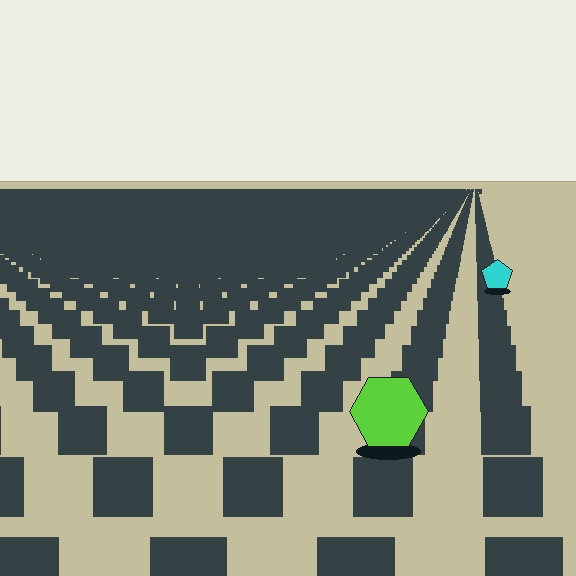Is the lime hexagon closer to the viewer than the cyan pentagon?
Yes. The lime hexagon is closer — you can tell from the texture gradient: the ground texture is coarser near it.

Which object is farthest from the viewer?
The cyan pentagon is farthest from the viewer. It appears smaller and the ground texture around it is denser.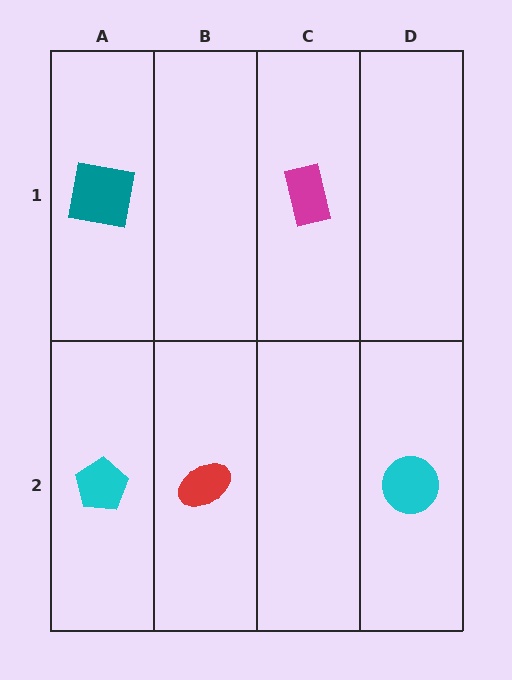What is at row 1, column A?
A teal square.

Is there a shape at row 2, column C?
No, that cell is empty.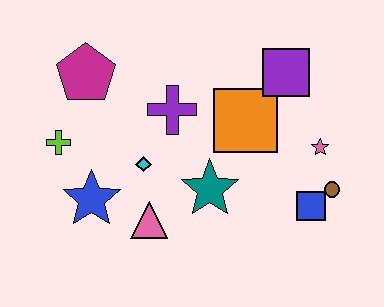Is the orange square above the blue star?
Yes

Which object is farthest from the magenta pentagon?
The brown circle is farthest from the magenta pentagon.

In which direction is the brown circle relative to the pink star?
The brown circle is below the pink star.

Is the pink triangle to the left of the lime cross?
No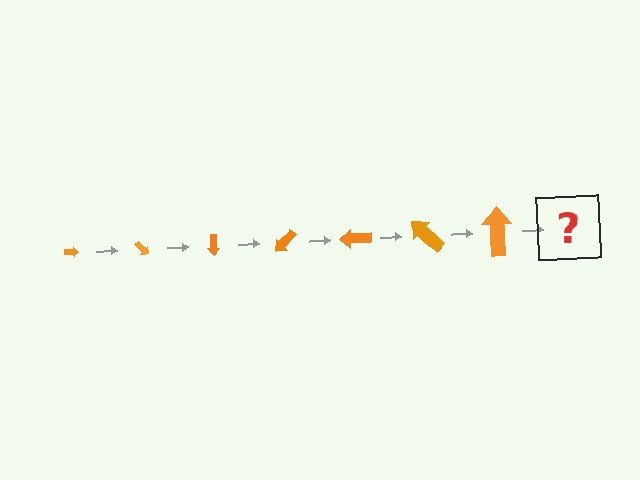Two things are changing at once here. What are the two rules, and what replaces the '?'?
The two rules are that the arrow grows larger each step and it rotates 45 degrees each step. The '?' should be an arrow, larger than the previous one and rotated 315 degrees from the start.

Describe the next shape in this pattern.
It should be an arrow, larger than the previous one and rotated 315 degrees from the start.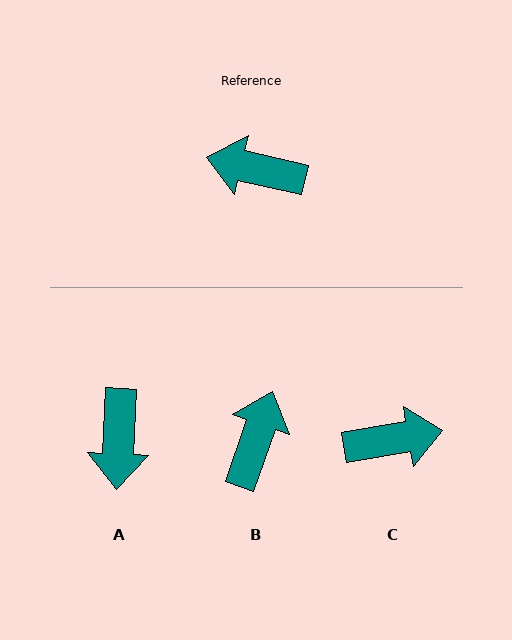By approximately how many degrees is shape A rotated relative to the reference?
Approximately 100 degrees counter-clockwise.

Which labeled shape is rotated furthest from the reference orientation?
C, about 158 degrees away.